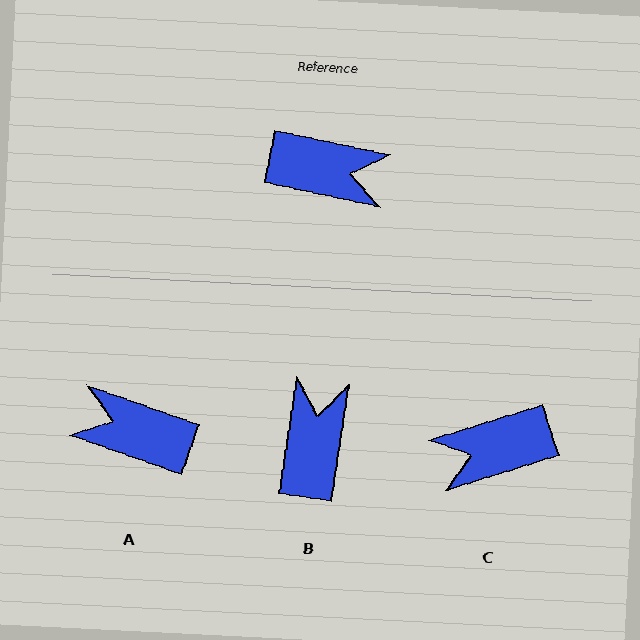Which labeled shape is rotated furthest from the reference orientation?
A, about 172 degrees away.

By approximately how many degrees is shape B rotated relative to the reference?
Approximately 94 degrees counter-clockwise.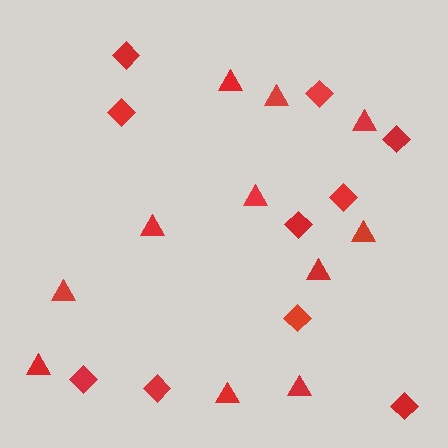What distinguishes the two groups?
There are 2 groups: one group of triangles (11) and one group of diamonds (10).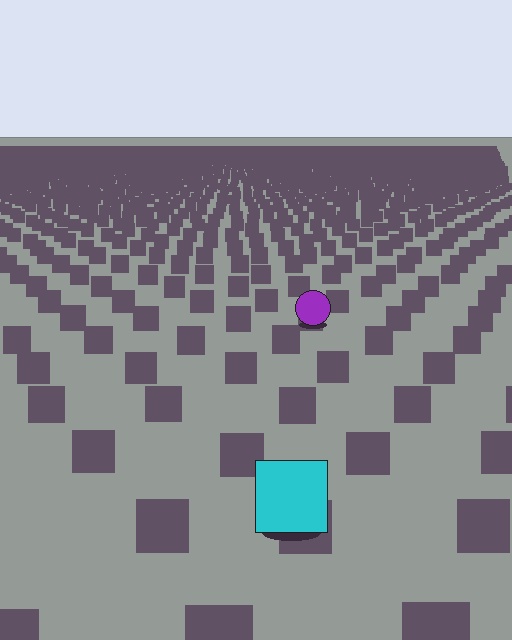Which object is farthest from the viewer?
The purple circle is farthest from the viewer. It appears smaller and the ground texture around it is denser.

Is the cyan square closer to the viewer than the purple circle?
Yes. The cyan square is closer — you can tell from the texture gradient: the ground texture is coarser near it.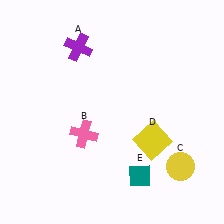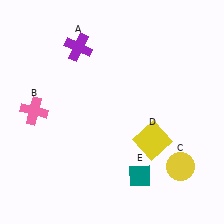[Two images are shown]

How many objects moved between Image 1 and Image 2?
1 object moved between the two images.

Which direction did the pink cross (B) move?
The pink cross (B) moved left.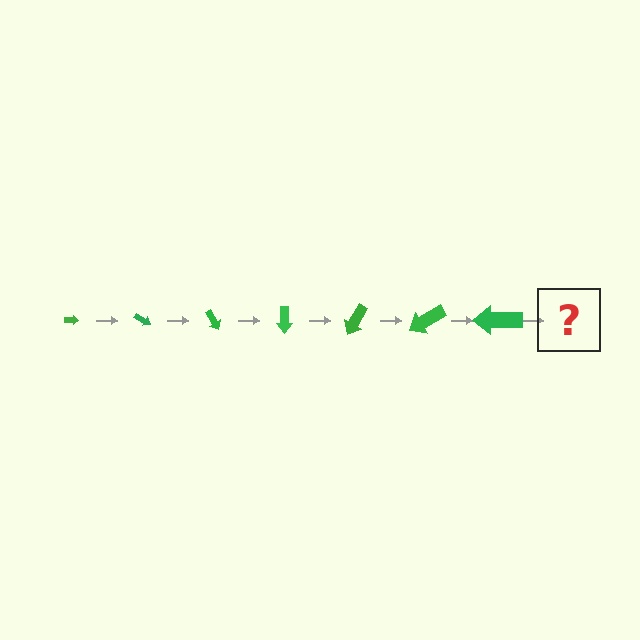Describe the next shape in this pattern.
It should be an arrow, larger than the previous one and rotated 210 degrees from the start.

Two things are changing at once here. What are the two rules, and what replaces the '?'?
The two rules are that the arrow grows larger each step and it rotates 30 degrees each step. The '?' should be an arrow, larger than the previous one and rotated 210 degrees from the start.